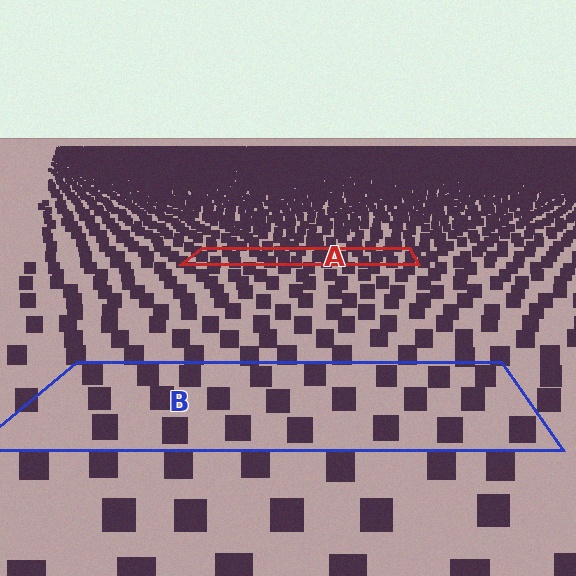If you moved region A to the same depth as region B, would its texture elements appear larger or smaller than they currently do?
They would appear larger. At a closer depth, the same texture elements are projected at a bigger on-screen size.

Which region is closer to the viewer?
Region B is closer. The texture elements there are larger and more spread out.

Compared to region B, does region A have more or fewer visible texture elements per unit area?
Region A has more texture elements per unit area — they are packed more densely because it is farther away.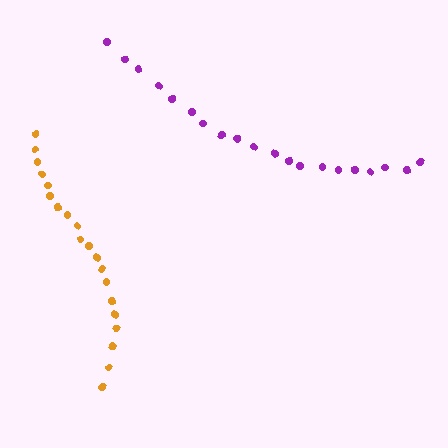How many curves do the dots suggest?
There are 2 distinct paths.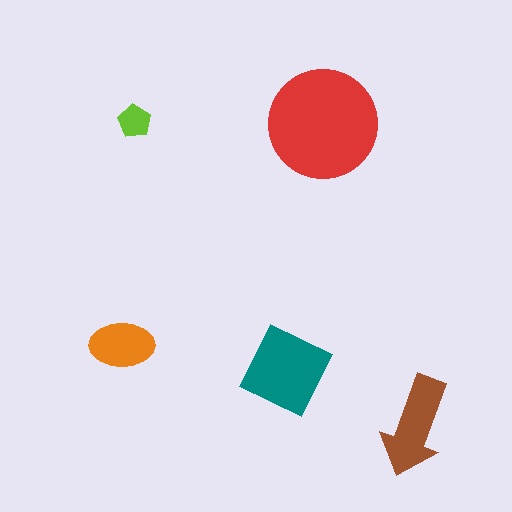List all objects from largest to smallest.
The red circle, the teal diamond, the brown arrow, the orange ellipse, the lime pentagon.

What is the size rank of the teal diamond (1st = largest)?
2nd.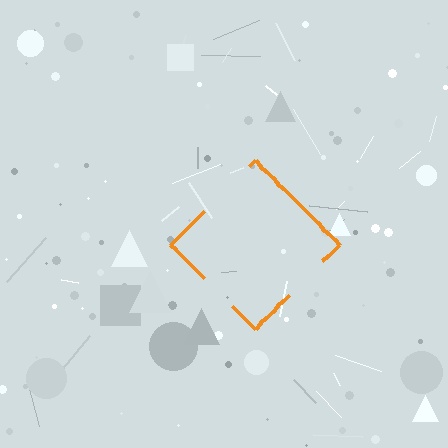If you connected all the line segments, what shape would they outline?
They would outline a diamond.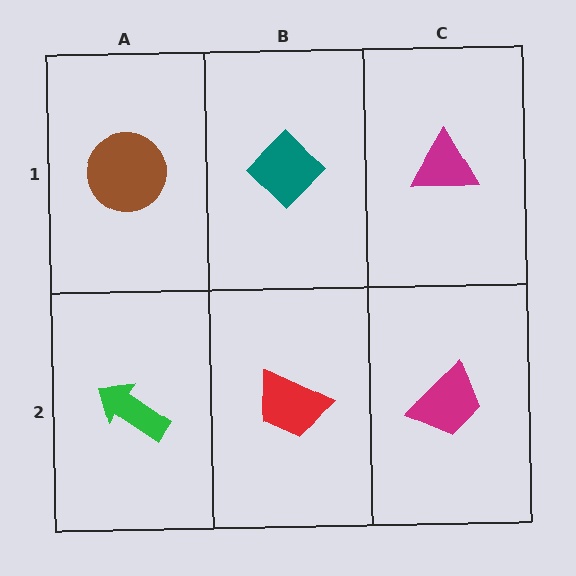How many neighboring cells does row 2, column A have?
2.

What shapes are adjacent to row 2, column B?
A teal diamond (row 1, column B), a green arrow (row 2, column A), a magenta trapezoid (row 2, column C).